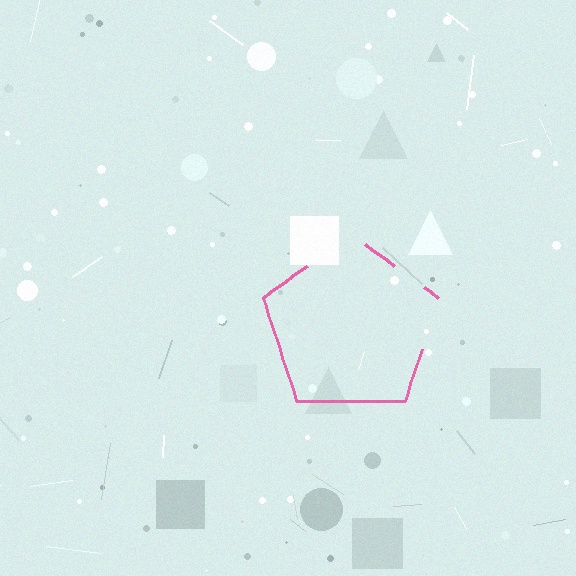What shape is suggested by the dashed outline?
The dashed outline suggests a pentagon.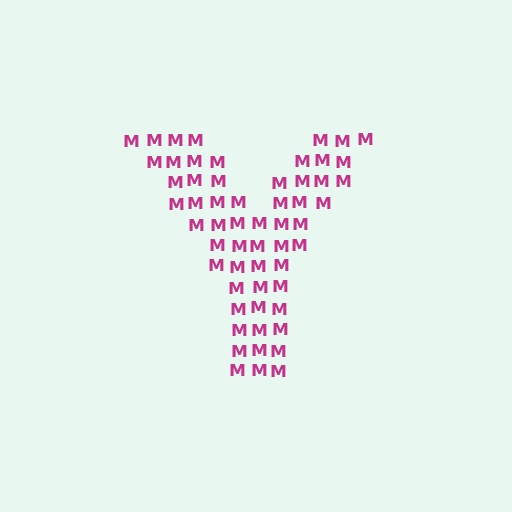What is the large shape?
The large shape is the letter Y.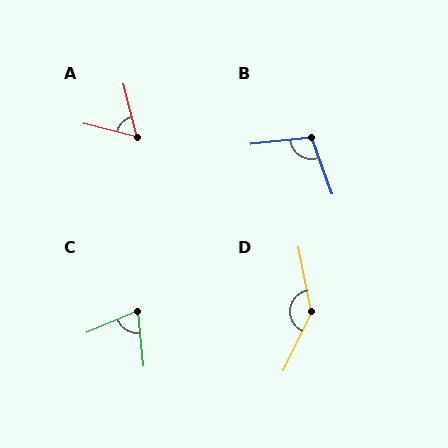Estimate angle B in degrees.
Approximately 104 degrees.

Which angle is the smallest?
A, at approximately 61 degrees.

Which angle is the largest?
D, at approximately 144 degrees.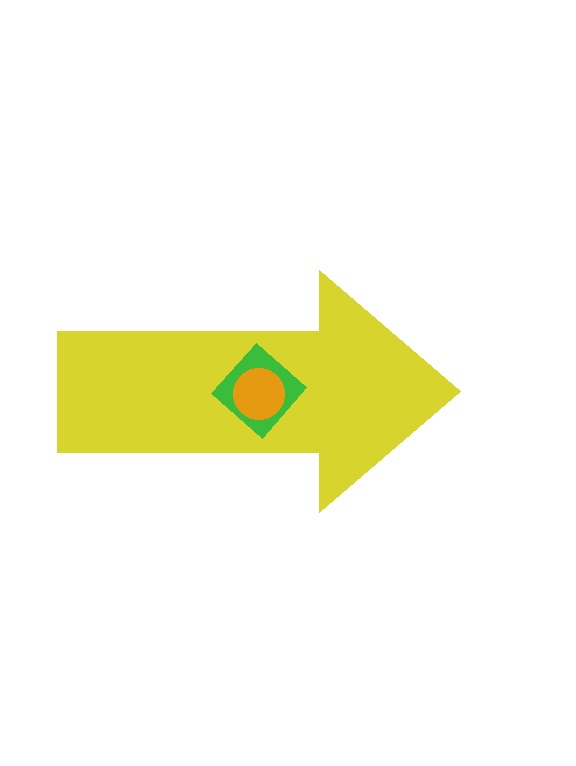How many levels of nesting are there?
3.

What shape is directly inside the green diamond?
The orange circle.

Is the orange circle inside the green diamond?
Yes.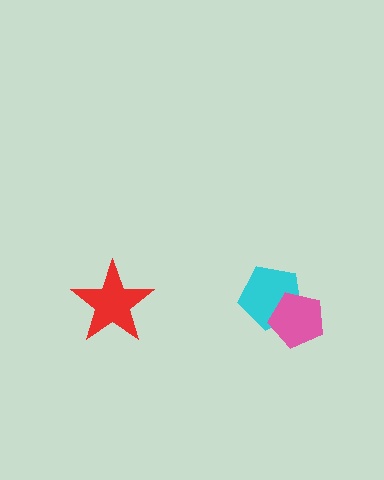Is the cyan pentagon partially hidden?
Yes, it is partially covered by another shape.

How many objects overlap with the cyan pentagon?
1 object overlaps with the cyan pentagon.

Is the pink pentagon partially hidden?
No, no other shape covers it.